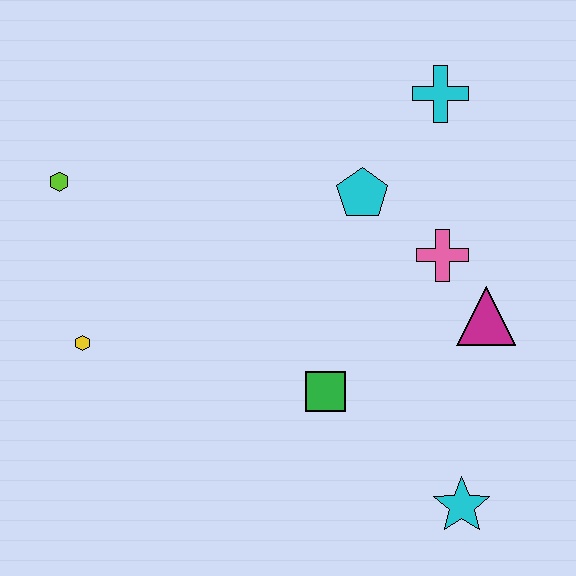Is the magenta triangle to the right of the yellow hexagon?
Yes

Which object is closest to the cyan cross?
The cyan pentagon is closest to the cyan cross.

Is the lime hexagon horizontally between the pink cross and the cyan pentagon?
No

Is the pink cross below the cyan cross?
Yes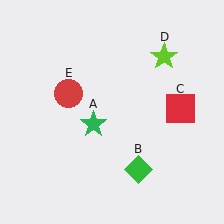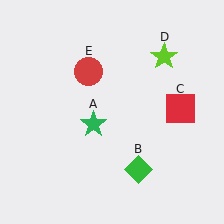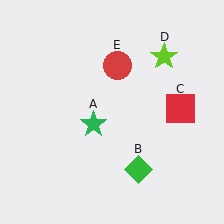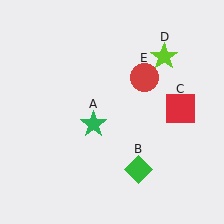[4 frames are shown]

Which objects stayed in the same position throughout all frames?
Green star (object A) and green diamond (object B) and red square (object C) and lime star (object D) remained stationary.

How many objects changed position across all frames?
1 object changed position: red circle (object E).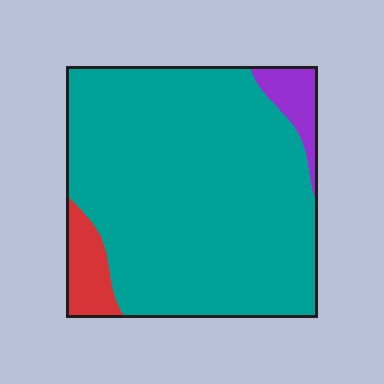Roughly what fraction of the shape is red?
Red takes up about one tenth (1/10) of the shape.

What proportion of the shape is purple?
Purple covers about 5% of the shape.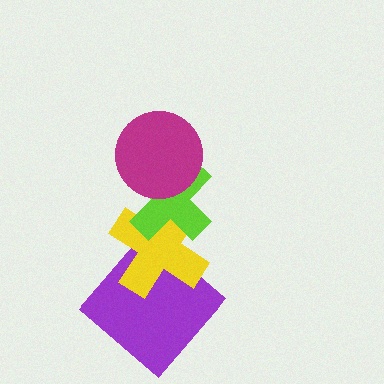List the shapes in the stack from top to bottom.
From top to bottom: the magenta circle, the lime cross, the yellow cross, the purple diamond.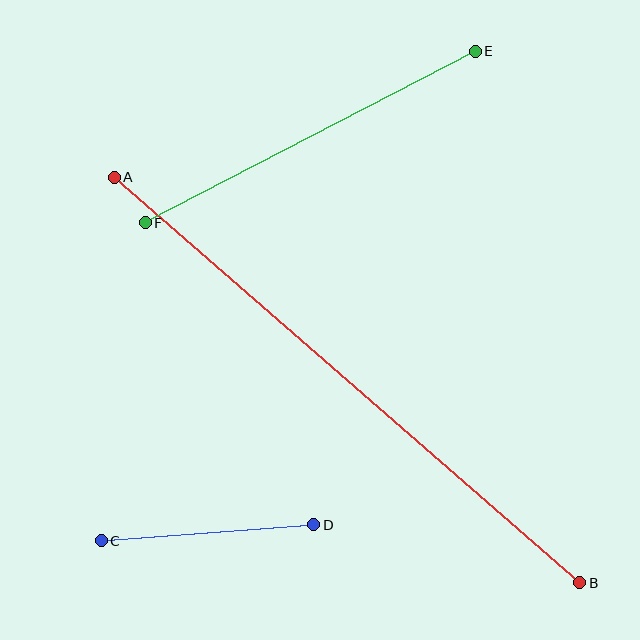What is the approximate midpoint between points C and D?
The midpoint is at approximately (207, 533) pixels.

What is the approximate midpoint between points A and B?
The midpoint is at approximately (347, 380) pixels.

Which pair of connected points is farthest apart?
Points A and B are farthest apart.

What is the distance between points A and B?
The distance is approximately 617 pixels.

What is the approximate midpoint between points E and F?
The midpoint is at approximately (310, 137) pixels.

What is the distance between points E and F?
The distance is approximately 372 pixels.